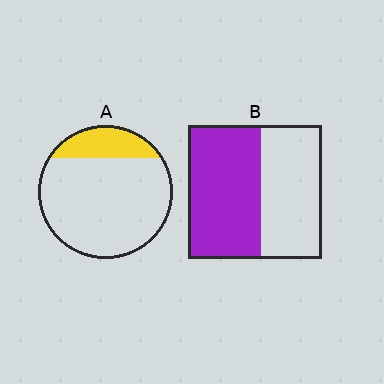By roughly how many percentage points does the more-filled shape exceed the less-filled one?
By roughly 35 percentage points (B over A).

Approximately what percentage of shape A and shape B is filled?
A is approximately 20% and B is approximately 55%.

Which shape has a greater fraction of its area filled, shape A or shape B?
Shape B.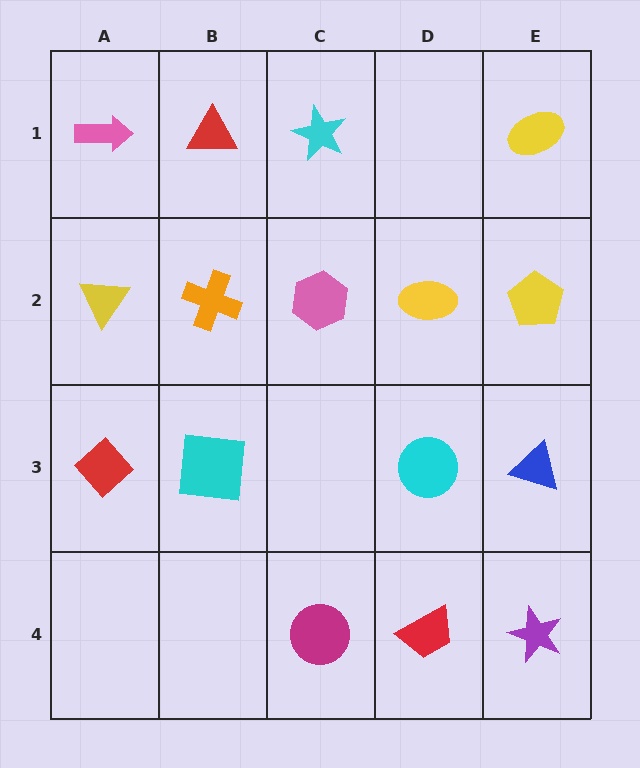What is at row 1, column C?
A cyan star.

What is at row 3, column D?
A cyan circle.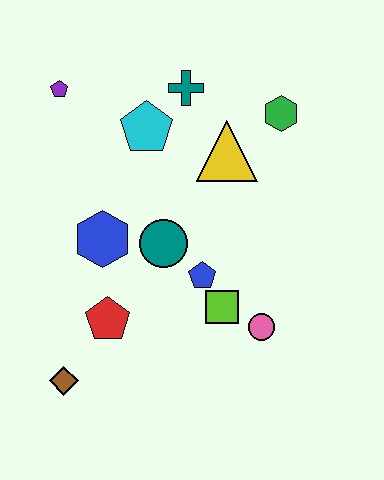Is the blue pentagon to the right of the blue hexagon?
Yes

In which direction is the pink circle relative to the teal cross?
The pink circle is below the teal cross.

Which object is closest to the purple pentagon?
The cyan pentagon is closest to the purple pentagon.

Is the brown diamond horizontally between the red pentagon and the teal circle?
No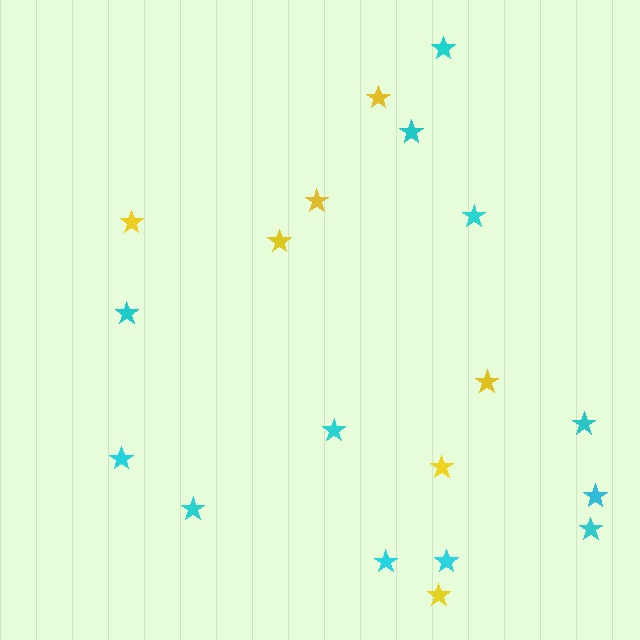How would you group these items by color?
There are 2 groups: one group of cyan stars (12) and one group of yellow stars (7).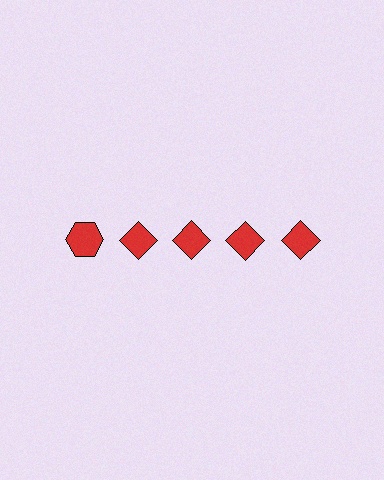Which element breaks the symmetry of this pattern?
The red hexagon in the top row, leftmost column breaks the symmetry. All other shapes are red diamonds.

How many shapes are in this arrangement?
There are 5 shapes arranged in a grid pattern.